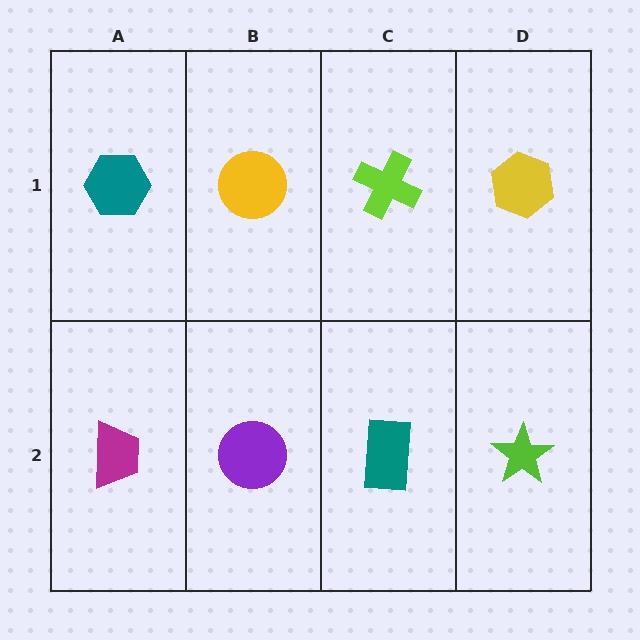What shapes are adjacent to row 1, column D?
A lime star (row 2, column D), a lime cross (row 1, column C).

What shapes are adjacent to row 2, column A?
A teal hexagon (row 1, column A), a purple circle (row 2, column B).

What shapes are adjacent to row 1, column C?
A teal rectangle (row 2, column C), a yellow circle (row 1, column B), a yellow hexagon (row 1, column D).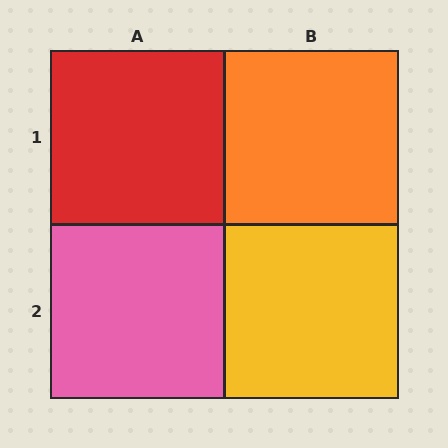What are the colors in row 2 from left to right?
Pink, yellow.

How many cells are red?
1 cell is red.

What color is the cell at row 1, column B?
Orange.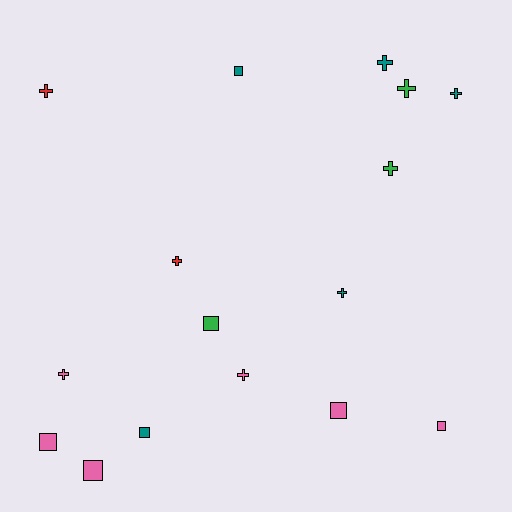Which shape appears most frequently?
Cross, with 9 objects.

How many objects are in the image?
There are 16 objects.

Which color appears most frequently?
Pink, with 6 objects.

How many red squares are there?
There are no red squares.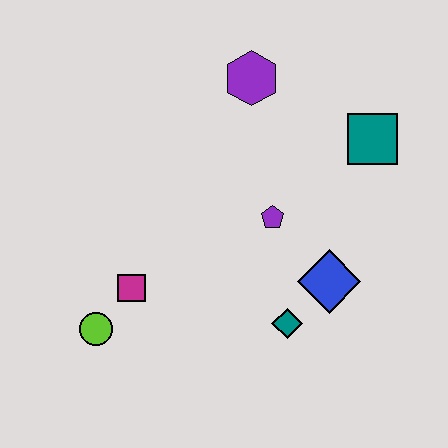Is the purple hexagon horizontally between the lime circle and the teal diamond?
Yes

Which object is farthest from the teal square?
The lime circle is farthest from the teal square.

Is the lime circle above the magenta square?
No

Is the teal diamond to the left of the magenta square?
No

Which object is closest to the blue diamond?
The teal diamond is closest to the blue diamond.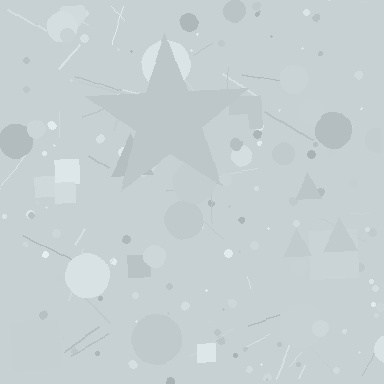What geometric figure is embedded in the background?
A star is embedded in the background.